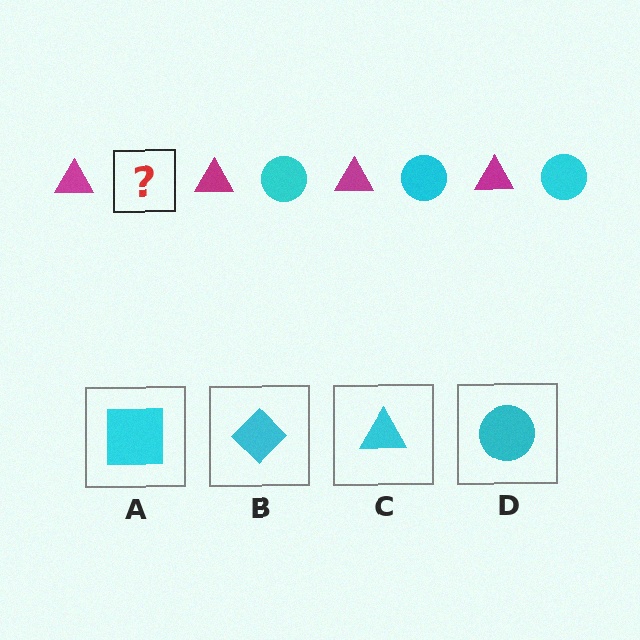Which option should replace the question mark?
Option D.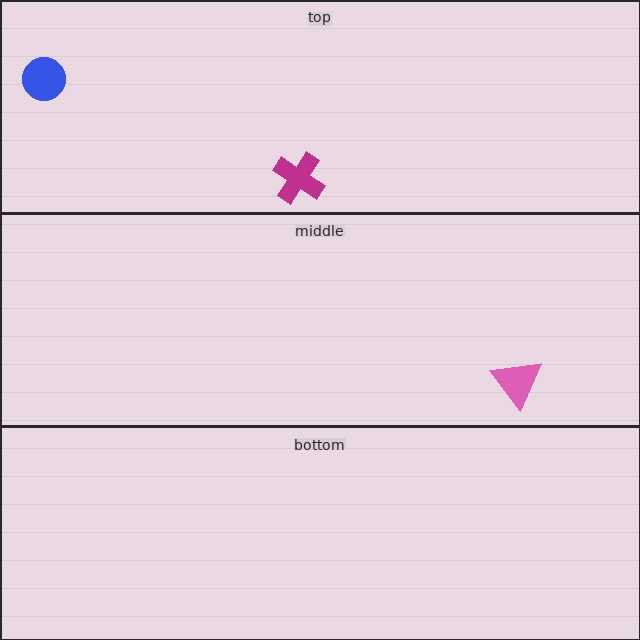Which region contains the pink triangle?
The middle region.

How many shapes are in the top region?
2.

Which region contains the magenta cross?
The top region.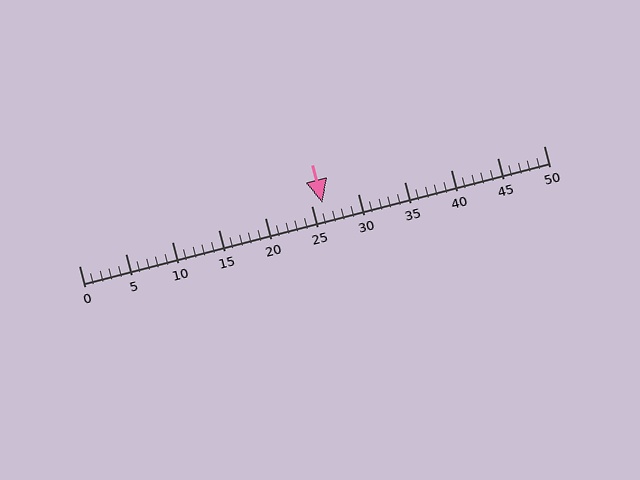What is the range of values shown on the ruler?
The ruler shows values from 0 to 50.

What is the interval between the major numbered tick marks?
The major tick marks are spaced 5 units apart.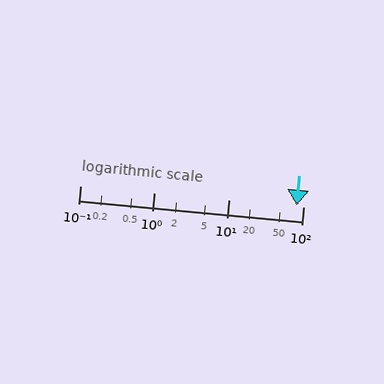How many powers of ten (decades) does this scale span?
The scale spans 3 decades, from 0.1 to 100.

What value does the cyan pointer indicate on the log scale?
The pointer indicates approximately 81.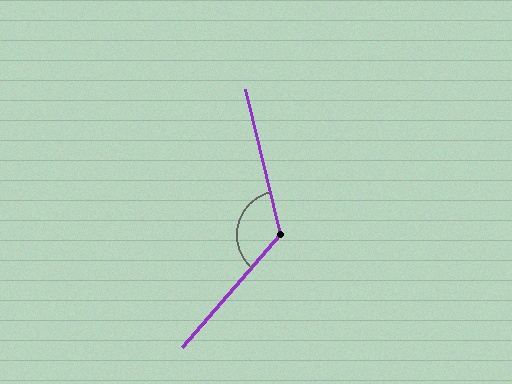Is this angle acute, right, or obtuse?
It is obtuse.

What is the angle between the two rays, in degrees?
Approximately 125 degrees.